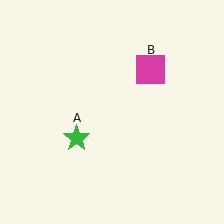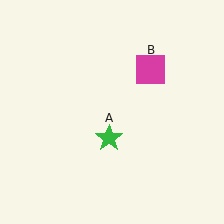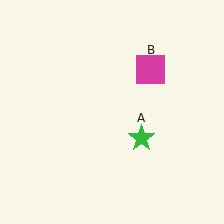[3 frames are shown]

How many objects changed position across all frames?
1 object changed position: green star (object A).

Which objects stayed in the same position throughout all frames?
Magenta square (object B) remained stationary.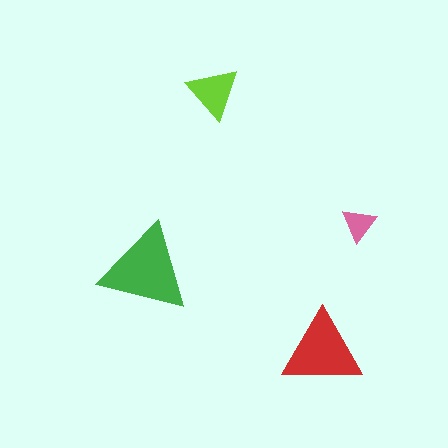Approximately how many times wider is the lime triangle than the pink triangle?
About 1.5 times wider.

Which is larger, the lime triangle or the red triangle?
The red one.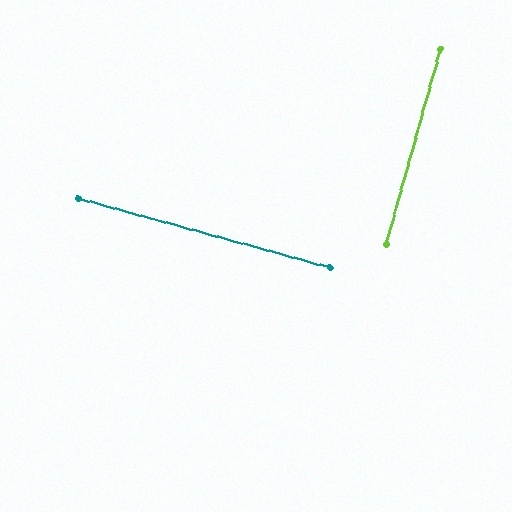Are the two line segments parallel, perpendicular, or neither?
Perpendicular — they meet at approximately 90°.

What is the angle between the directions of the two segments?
Approximately 90 degrees.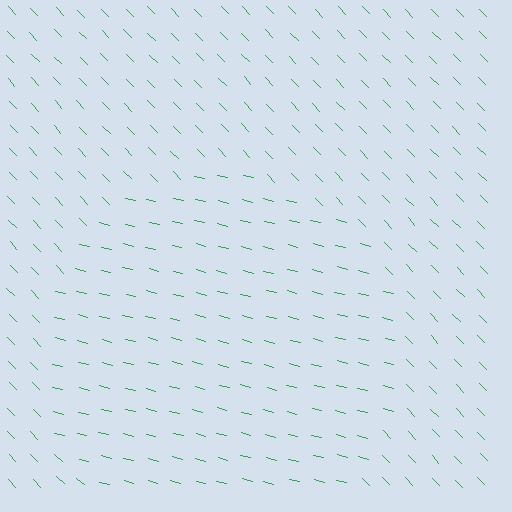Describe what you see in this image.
The image is filled with small green line segments. A circle region in the image has lines oriented differently from the surrounding lines, creating a visible texture boundary.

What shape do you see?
I see a circle.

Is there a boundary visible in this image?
Yes, there is a texture boundary formed by a change in line orientation.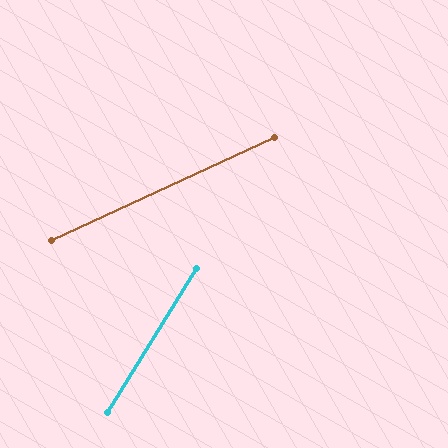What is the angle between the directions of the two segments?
Approximately 33 degrees.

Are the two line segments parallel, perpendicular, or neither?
Neither parallel nor perpendicular — they differ by about 33°.